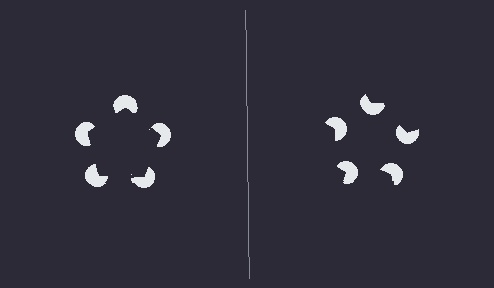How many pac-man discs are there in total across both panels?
10 — 5 on each side.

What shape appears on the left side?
An illusory pentagon.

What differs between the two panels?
The pac-man discs are positioned identically on both sides; only the wedge orientations differ. On the left they align to a pentagon; on the right they are misaligned.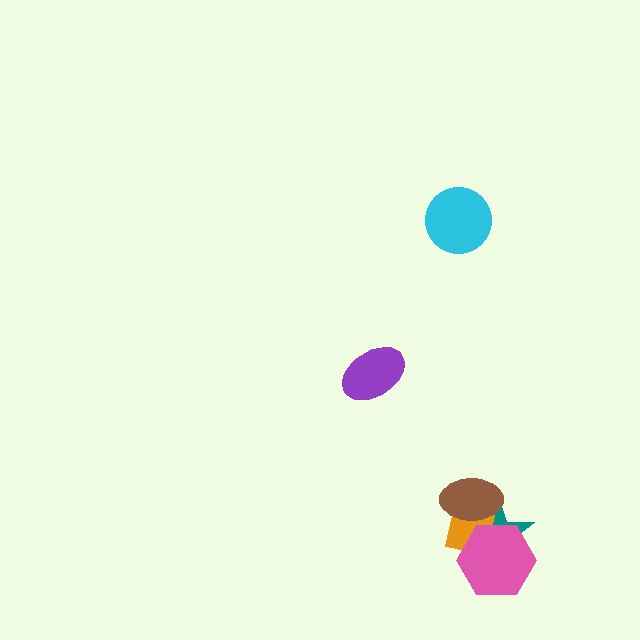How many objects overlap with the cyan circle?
0 objects overlap with the cyan circle.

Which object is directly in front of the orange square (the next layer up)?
The brown ellipse is directly in front of the orange square.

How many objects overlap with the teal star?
3 objects overlap with the teal star.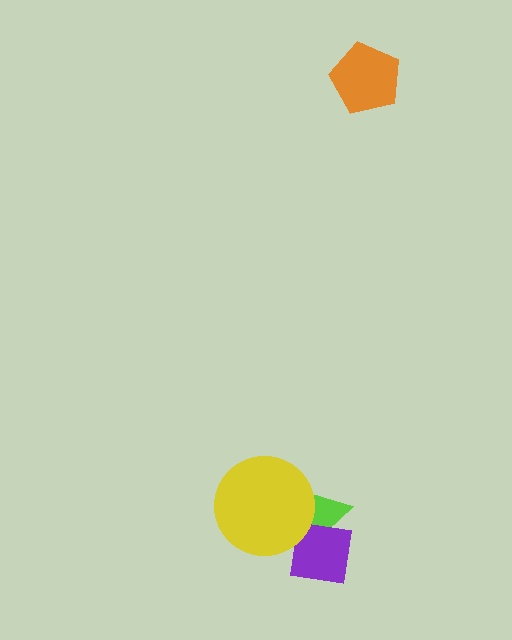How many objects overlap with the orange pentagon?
0 objects overlap with the orange pentagon.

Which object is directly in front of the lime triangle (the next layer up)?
The purple square is directly in front of the lime triangle.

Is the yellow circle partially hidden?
No, no other shape covers it.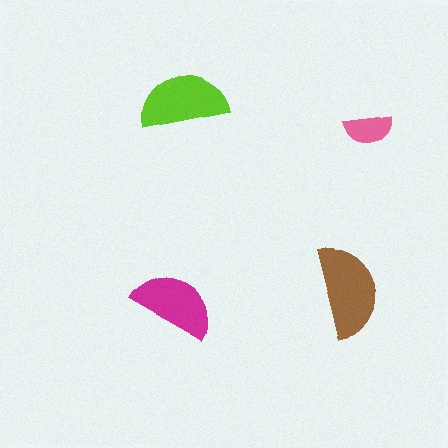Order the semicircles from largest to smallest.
the brown one, the lime one, the magenta one, the pink one.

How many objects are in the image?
There are 4 objects in the image.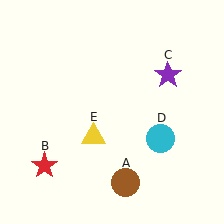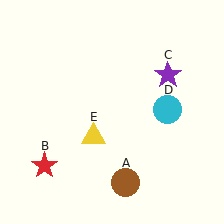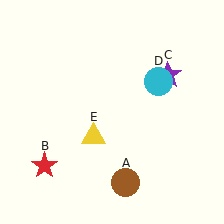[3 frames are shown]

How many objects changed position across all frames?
1 object changed position: cyan circle (object D).